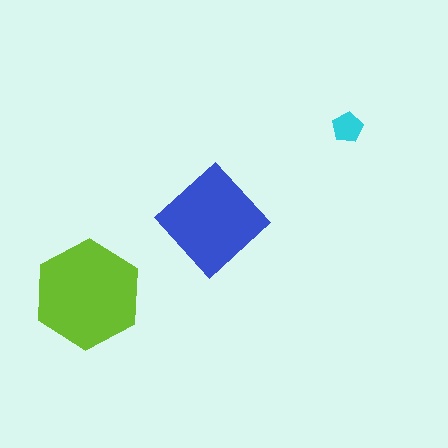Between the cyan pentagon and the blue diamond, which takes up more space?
The blue diamond.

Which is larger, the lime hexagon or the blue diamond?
The lime hexagon.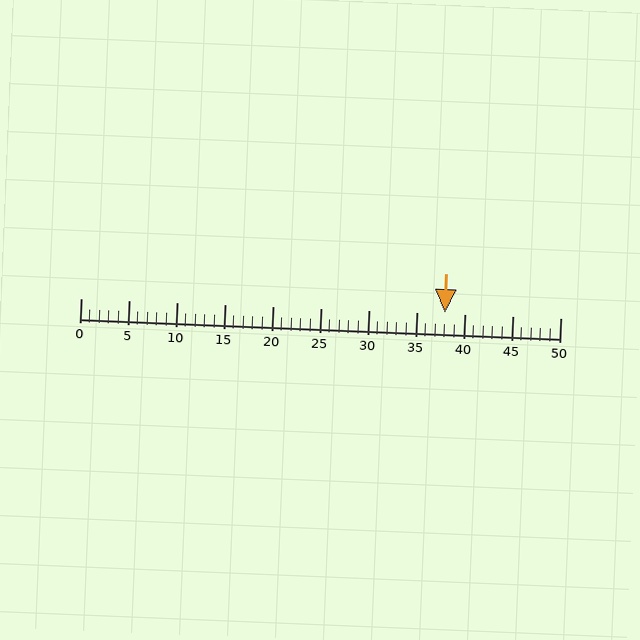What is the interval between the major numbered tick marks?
The major tick marks are spaced 5 units apart.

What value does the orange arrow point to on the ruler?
The orange arrow points to approximately 38.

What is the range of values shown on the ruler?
The ruler shows values from 0 to 50.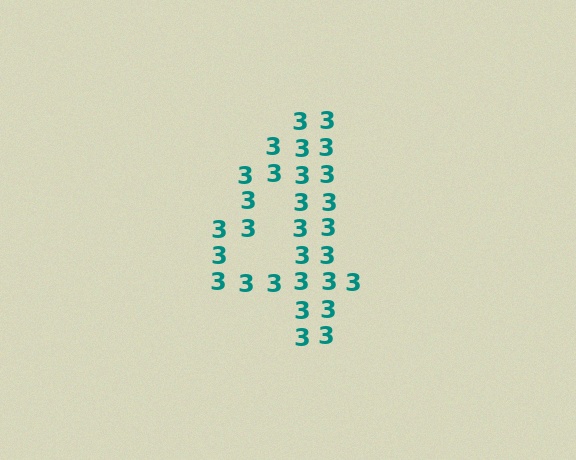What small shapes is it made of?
It is made of small digit 3's.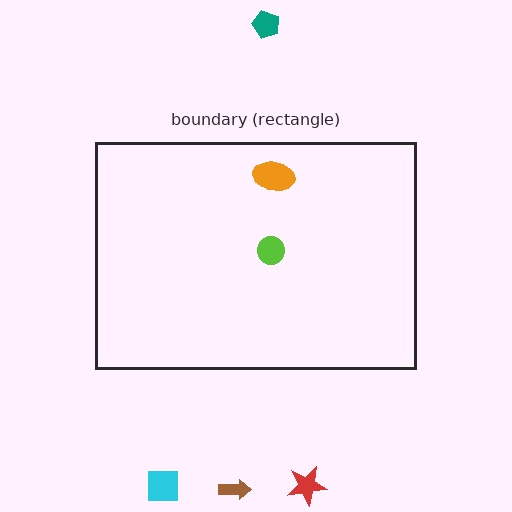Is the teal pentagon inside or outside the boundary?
Outside.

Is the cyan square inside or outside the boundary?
Outside.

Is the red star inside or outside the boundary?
Outside.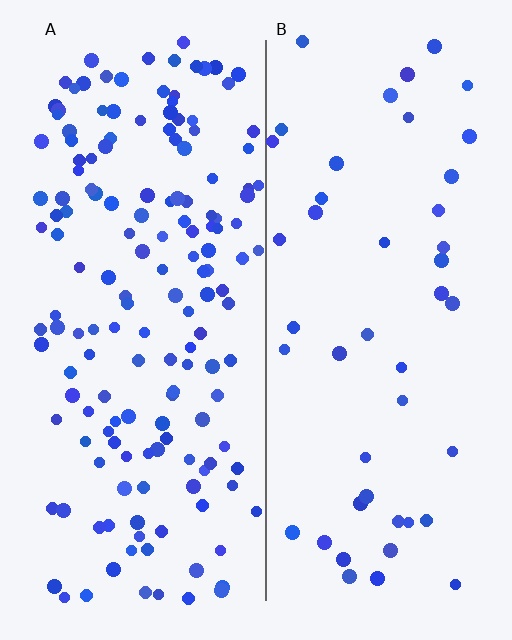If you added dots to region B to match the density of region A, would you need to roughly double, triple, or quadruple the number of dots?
Approximately triple.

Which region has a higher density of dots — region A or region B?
A (the left).